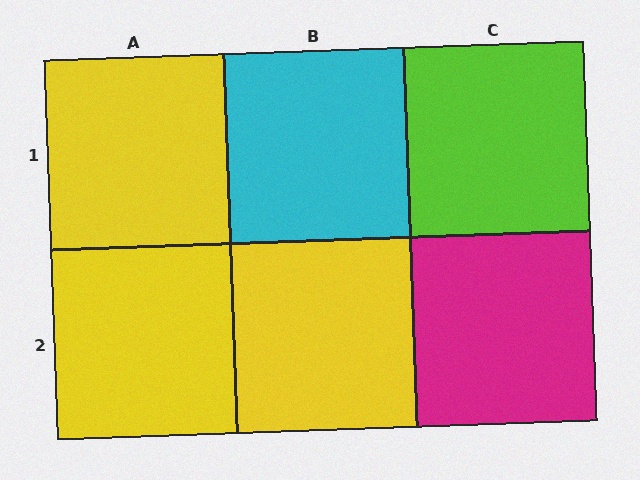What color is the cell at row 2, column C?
Magenta.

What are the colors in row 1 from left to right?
Yellow, cyan, lime.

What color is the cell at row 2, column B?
Yellow.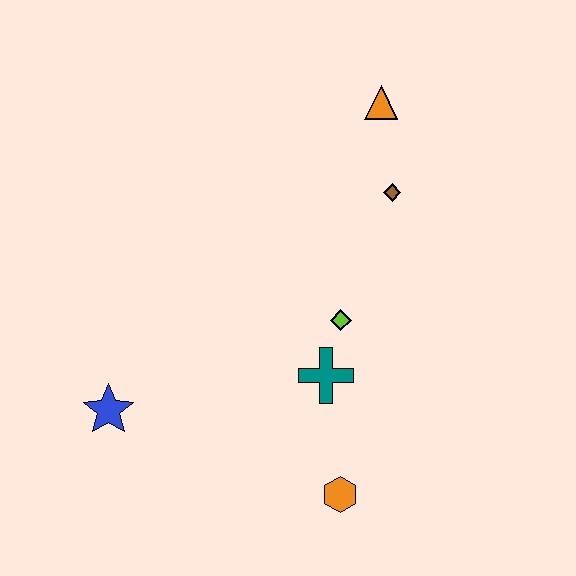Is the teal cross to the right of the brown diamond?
No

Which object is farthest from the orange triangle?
The blue star is farthest from the orange triangle.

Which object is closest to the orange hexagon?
The teal cross is closest to the orange hexagon.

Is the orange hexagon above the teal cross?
No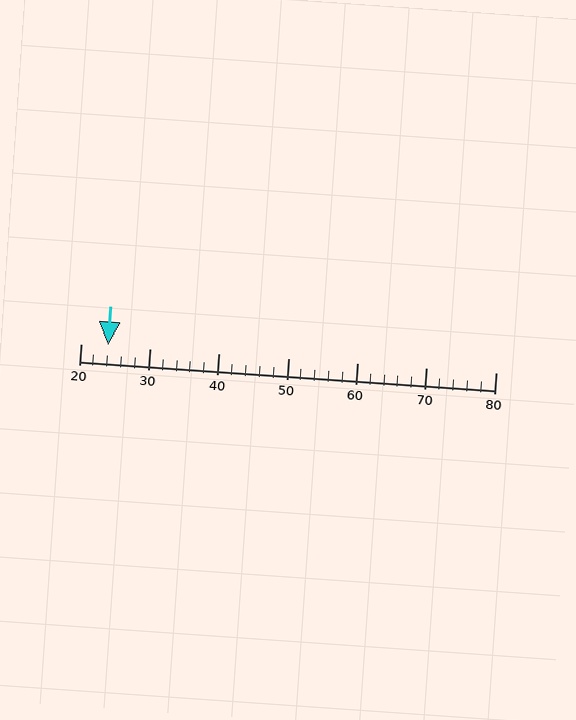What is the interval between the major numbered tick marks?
The major tick marks are spaced 10 units apart.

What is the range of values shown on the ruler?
The ruler shows values from 20 to 80.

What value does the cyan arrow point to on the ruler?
The cyan arrow points to approximately 24.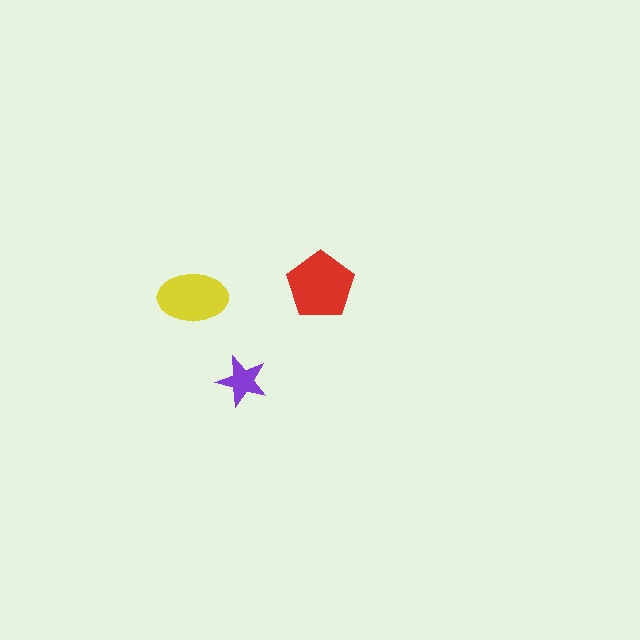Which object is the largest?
The red pentagon.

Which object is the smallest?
The purple star.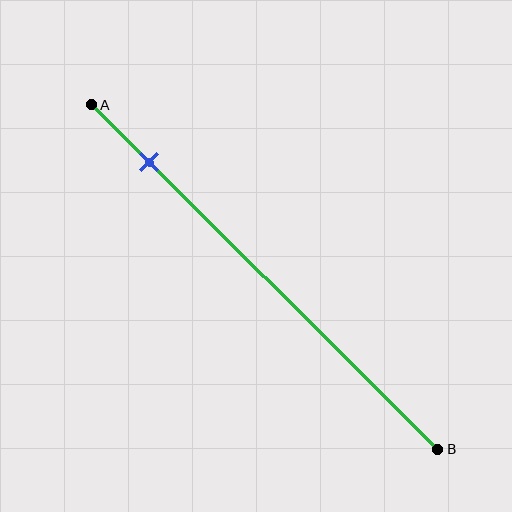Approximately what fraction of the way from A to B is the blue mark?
The blue mark is approximately 15% of the way from A to B.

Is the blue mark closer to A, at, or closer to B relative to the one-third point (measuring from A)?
The blue mark is closer to point A than the one-third point of segment AB.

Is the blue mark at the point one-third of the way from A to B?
No, the mark is at about 15% from A, not at the 33% one-third point.